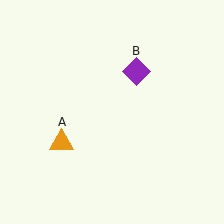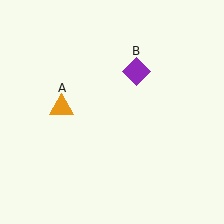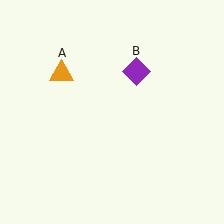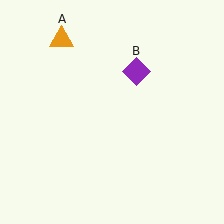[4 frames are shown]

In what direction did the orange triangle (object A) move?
The orange triangle (object A) moved up.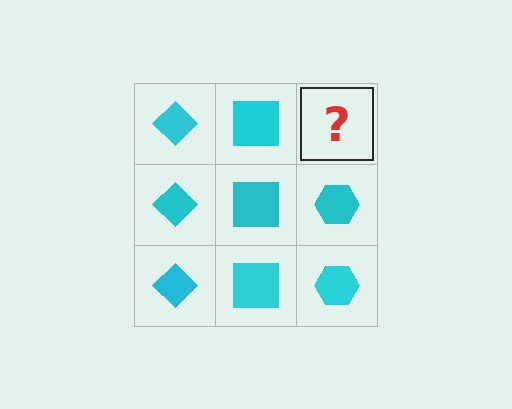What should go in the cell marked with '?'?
The missing cell should contain a cyan hexagon.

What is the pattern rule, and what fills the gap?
The rule is that each column has a consistent shape. The gap should be filled with a cyan hexagon.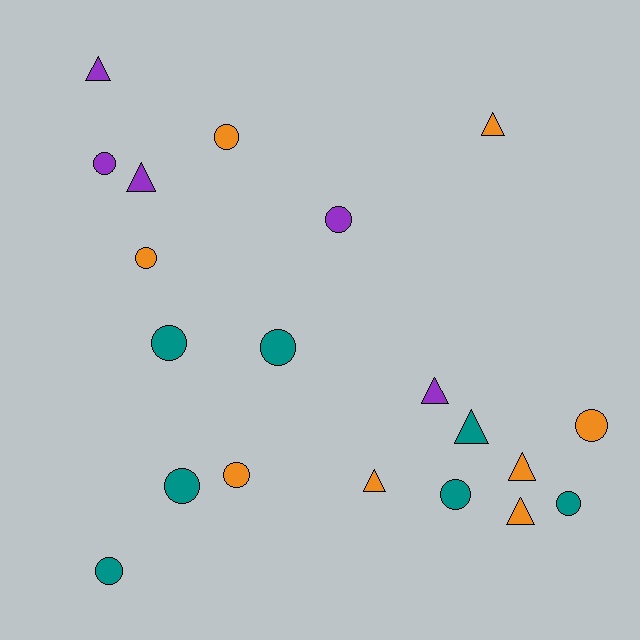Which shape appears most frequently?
Circle, with 12 objects.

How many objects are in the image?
There are 20 objects.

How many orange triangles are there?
There are 4 orange triangles.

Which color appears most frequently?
Orange, with 8 objects.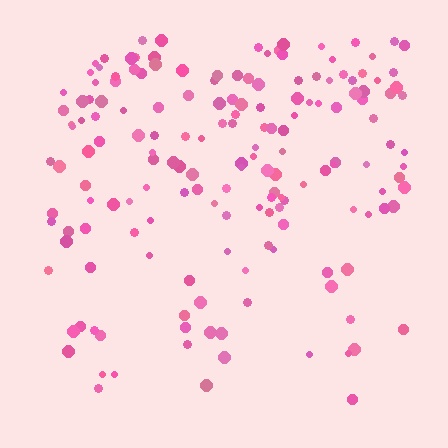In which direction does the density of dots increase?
From bottom to top, with the top side densest.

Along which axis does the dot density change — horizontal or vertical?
Vertical.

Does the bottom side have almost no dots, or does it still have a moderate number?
Still a moderate number, just noticeably fewer than the top.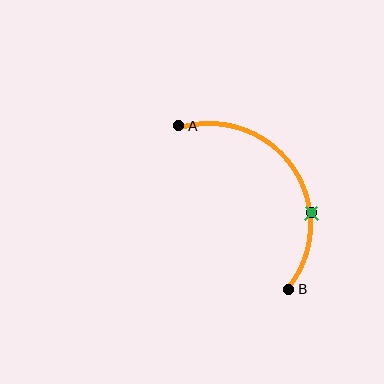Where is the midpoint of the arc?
The arc midpoint is the point on the curve farthest from the straight line joining A and B. It sits above and to the right of that line.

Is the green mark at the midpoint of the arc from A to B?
No. The green mark lies on the arc but is closer to endpoint B. The arc midpoint would be at the point on the curve equidistant along the arc from both A and B.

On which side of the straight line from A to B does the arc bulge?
The arc bulges above and to the right of the straight line connecting A and B.